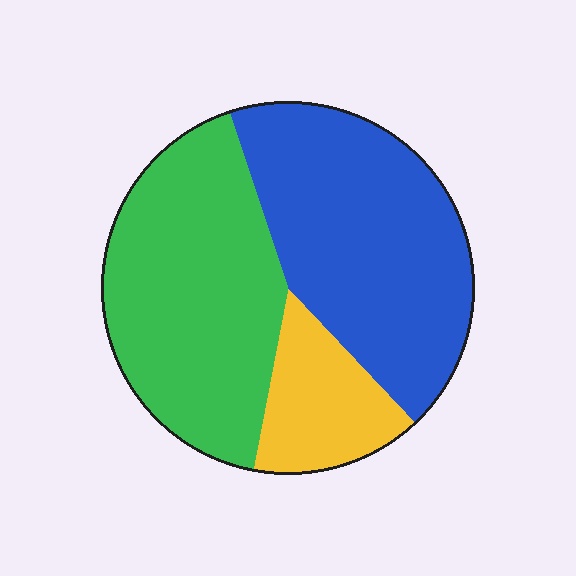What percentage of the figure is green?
Green covers around 40% of the figure.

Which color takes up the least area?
Yellow, at roughly 15%.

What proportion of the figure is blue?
Blue covers about 45% of the figure.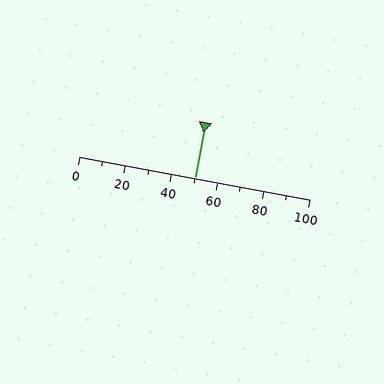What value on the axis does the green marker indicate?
The marker indicates approximately 50.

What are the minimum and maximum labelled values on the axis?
The axis runs from 0 to 100.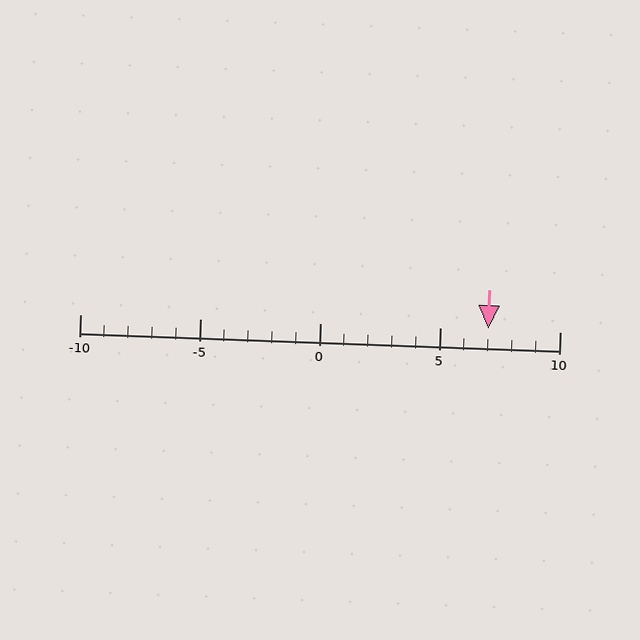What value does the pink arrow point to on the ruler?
The pink arrow points to approximately 7.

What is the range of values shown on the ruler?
The ruler shows values from -10 to 10.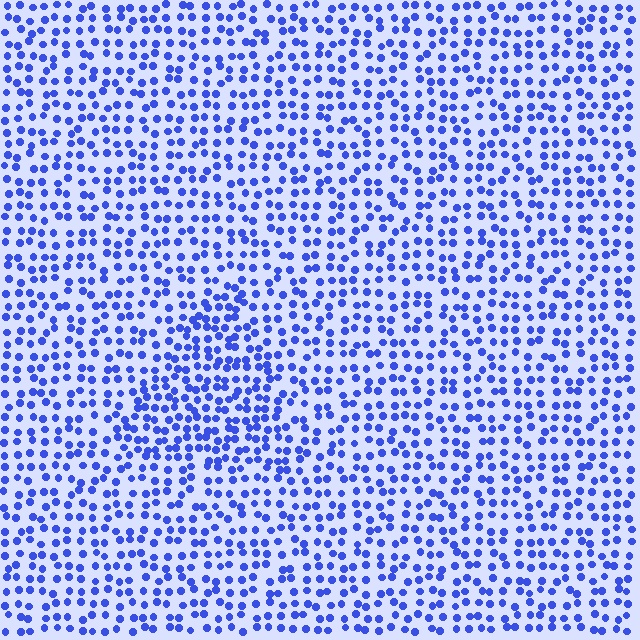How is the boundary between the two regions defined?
The boundary is defined by a change in element density (approximately 1.5x ratio). All elements are the same color, size, and shape.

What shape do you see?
I see a triangle.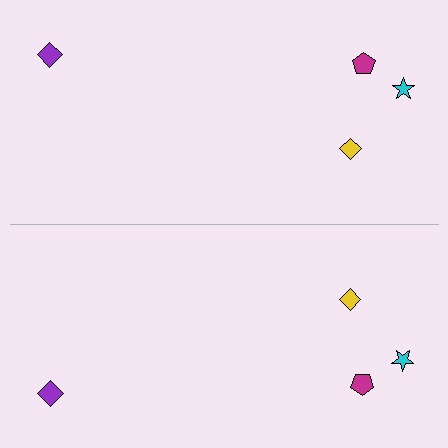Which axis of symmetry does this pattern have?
The pattern has a horizontal axis of symmetry running through the center of the image.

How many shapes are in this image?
There are 8 shapes in this image.